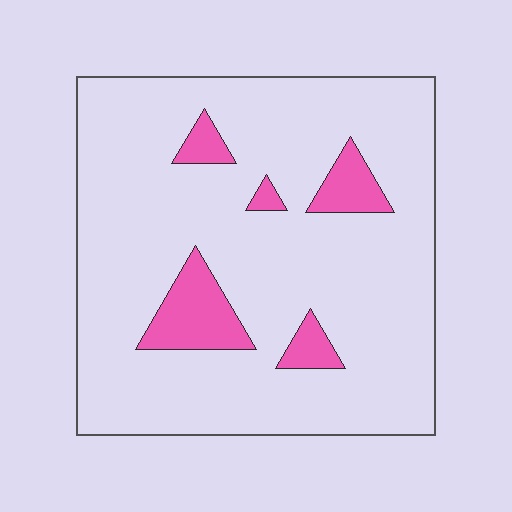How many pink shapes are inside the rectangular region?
5.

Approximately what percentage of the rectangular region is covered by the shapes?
Approximately 10%.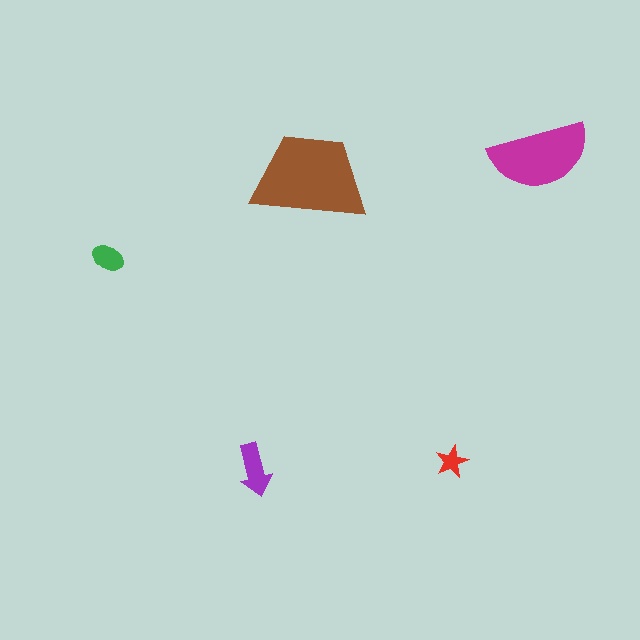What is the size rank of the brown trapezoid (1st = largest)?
1st.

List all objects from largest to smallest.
The brown trapezoid, the magenta semicircle, the purple arrow, the green ellipse, the red star.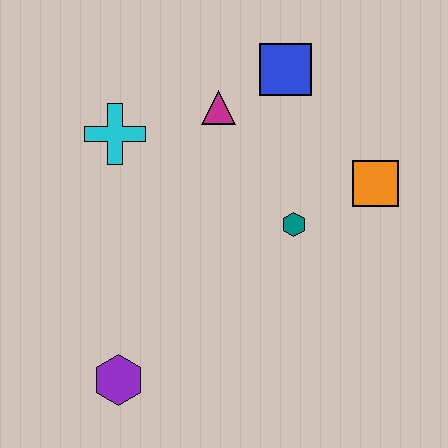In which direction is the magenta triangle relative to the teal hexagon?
The magenta triangle is above the teal hexagon.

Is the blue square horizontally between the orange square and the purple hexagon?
Yes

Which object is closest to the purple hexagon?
The teal hexagon is closest to the purple hexagon.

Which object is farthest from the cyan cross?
The orange square is farthest from the cyan cross.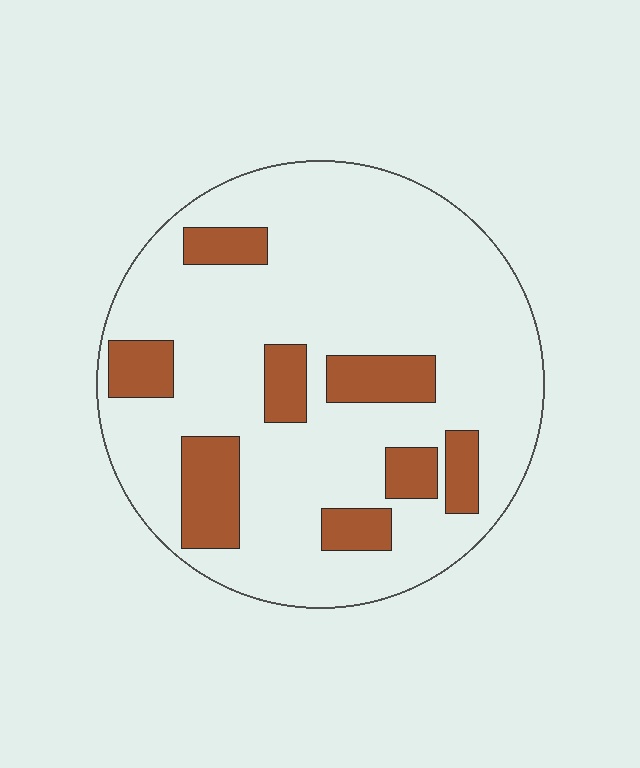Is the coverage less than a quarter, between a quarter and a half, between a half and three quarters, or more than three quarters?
Less than a quarter.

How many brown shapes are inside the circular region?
8.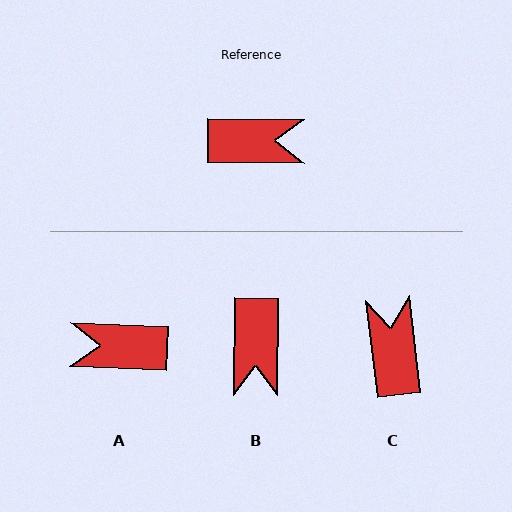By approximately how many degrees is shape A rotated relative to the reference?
Approximately 178 degrees counter-clockwise.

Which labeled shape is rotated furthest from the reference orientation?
A, about 178 degrees away.